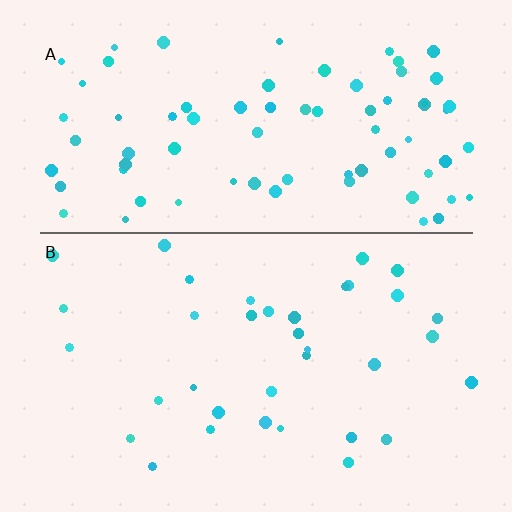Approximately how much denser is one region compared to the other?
Approximately 2.2× — region A over region B.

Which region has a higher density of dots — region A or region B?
A (the top).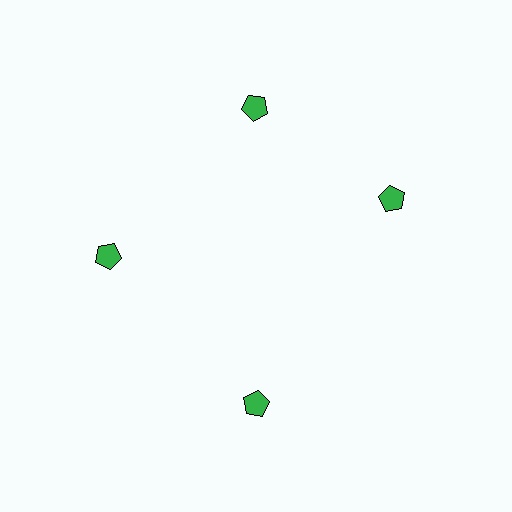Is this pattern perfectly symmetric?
No. The 4 green pentagons are arranged in a ring, but one element near the 3 o'clock position is rotated out of alignment along the ring, breaking the 4-fold rotational symmetry.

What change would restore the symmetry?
The symmetry would be restored by rotating it back into even spacing with its neighbors so that all 4 pentagons sit at equal angles and equal distance from the center.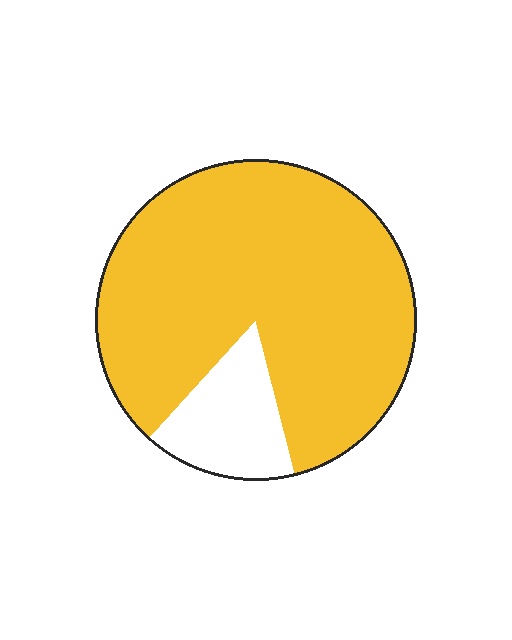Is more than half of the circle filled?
Yes.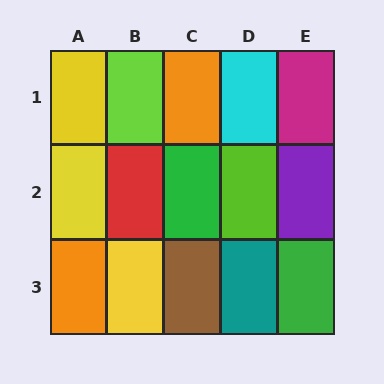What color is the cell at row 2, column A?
Yellow.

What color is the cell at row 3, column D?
Teal.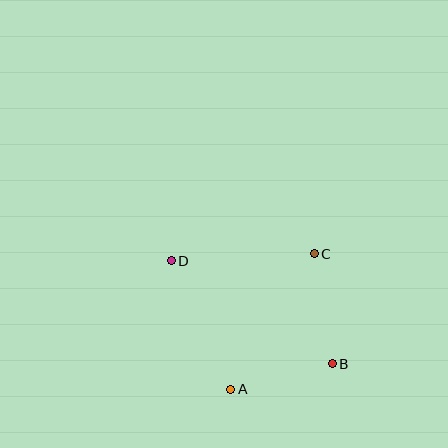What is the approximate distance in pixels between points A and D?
The distance between A and D is approximately 142 pixels.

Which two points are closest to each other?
Points A and B are closest to each other.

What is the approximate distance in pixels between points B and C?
The distance between B and C is approximately 111 pixels.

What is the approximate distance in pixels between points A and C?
The distance between A and C is approximately 159 pixels.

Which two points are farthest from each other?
Points B and D are farthest from each other.